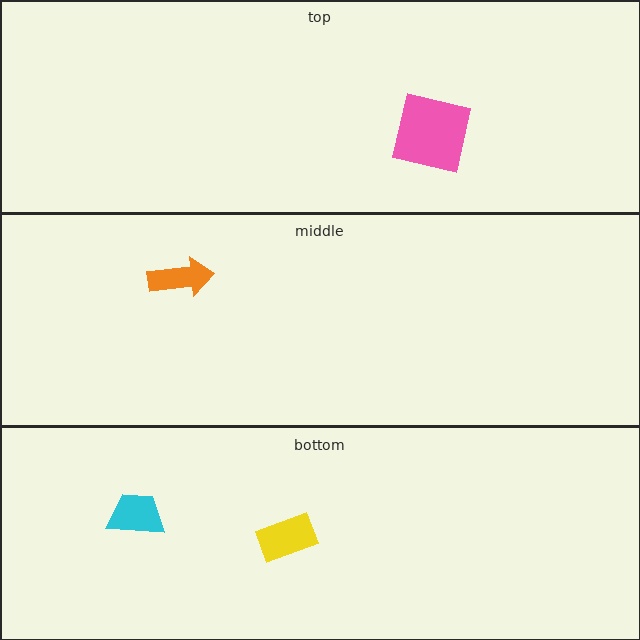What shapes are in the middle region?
The orange arrow.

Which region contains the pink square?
The top region.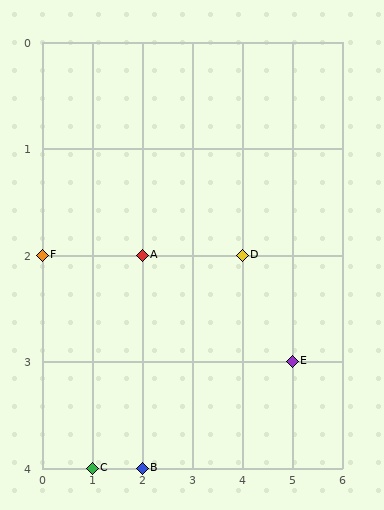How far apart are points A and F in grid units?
Points A and F are 2 columns apart.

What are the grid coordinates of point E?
Point E is at grid coordinates (5, 3).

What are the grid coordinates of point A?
Point A is at grid coordinates (2, 2).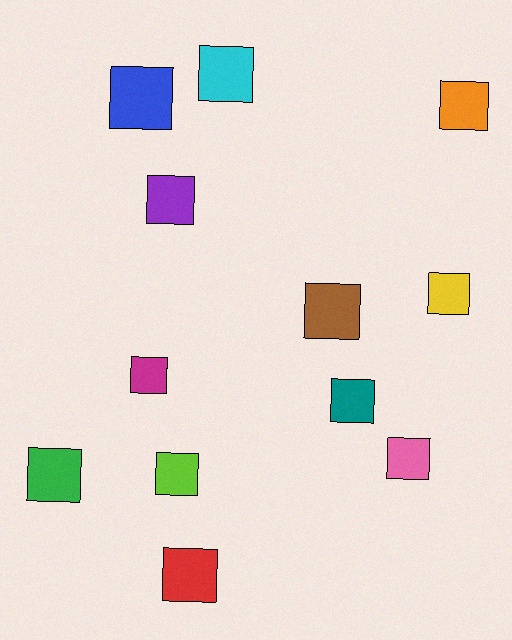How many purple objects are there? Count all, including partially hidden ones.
There is 1 purple object.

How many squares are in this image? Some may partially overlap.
There are 12 squares.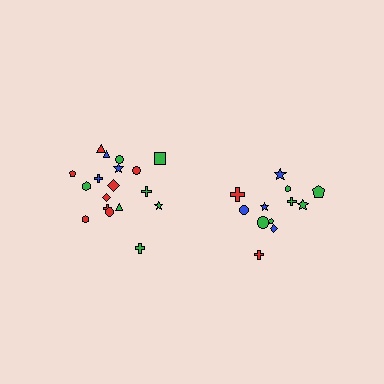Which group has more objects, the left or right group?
The left group.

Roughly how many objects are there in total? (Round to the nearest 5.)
Roughly 30 objects in total.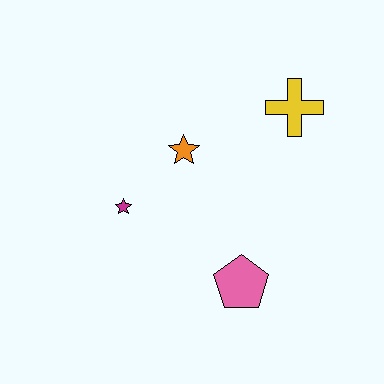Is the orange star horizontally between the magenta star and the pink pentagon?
Yes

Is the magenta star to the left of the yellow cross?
Yes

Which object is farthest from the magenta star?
The yellow cross is farthest from the magenta star.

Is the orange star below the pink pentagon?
No